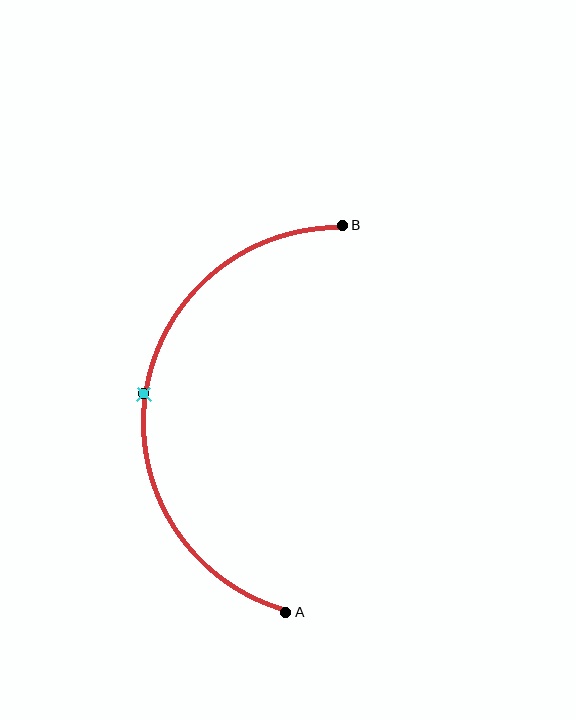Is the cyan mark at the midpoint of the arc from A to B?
Yes. The cyan mark lies on the arc at equal arc-length from both A and B — it is the arc midpoint.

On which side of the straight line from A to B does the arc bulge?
The arc bulges to the left of the straight line connecting A and B.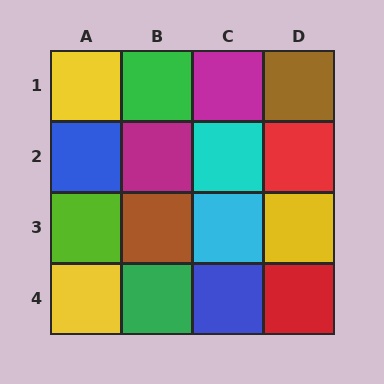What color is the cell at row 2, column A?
Blue.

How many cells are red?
2 cells are red.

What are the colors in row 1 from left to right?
Yellow, green, magenta, brown.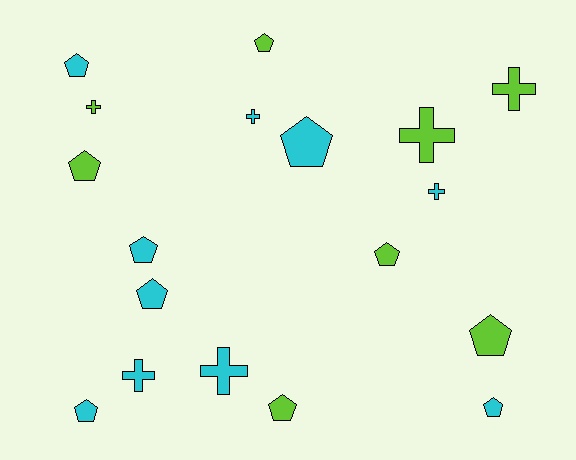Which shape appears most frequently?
Pentagon, with 11 objects.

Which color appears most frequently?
Cyan, with 10 objects.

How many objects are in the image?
There are 18 objects.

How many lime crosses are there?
There are 3 lime crosses.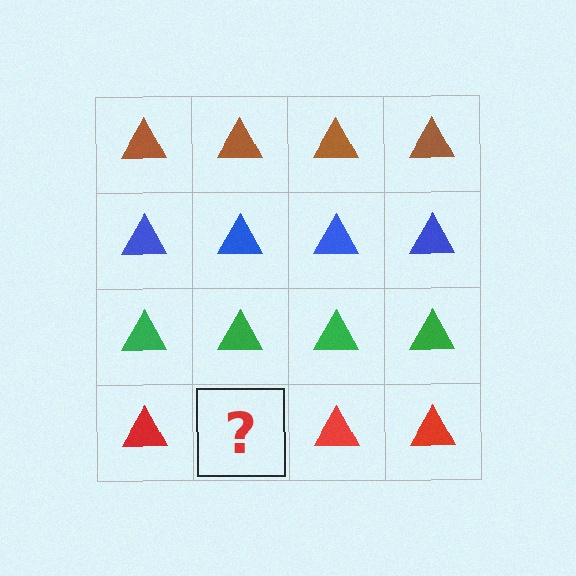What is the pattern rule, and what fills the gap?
The rule is that each row has a consistent color. The gap should be filled with a red triangle.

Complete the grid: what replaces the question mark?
The question mark should be replaced with a red triangle.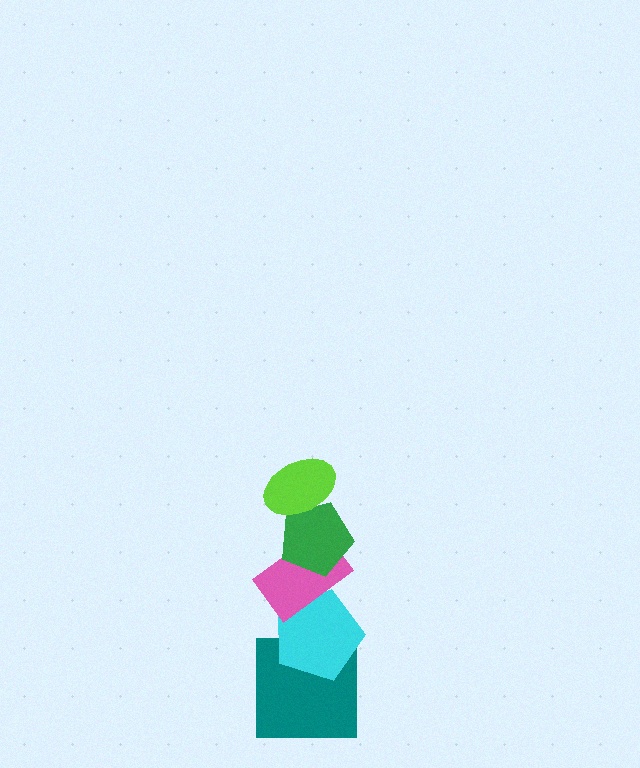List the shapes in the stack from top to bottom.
From top to bottom: the lime ellipse, the green pentagon, the pink rectangle, the cyan pentagon, the teal square.